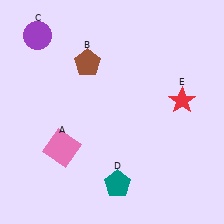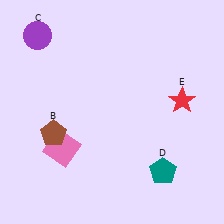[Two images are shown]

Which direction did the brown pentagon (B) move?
The brown pentagon (B) moved down.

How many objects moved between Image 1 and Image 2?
2 objects moved between the two images.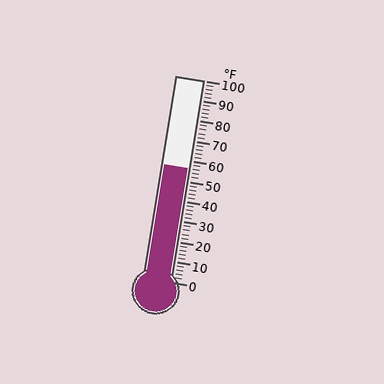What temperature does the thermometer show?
The thermometer shows approximately 56°F.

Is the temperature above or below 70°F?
The temperature is below 70°F.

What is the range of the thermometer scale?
The thermometer scale ranges from 0°F to 100°F.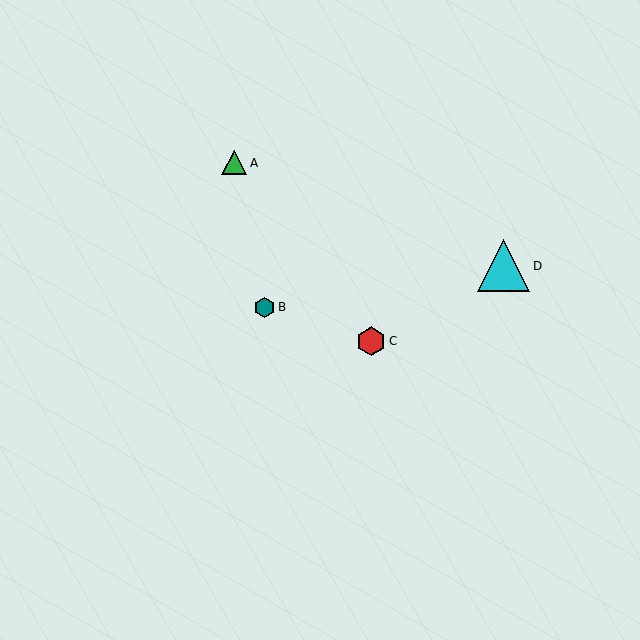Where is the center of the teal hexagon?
The center of the teal hexagon is at (264, 307).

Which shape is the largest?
The cyan triangle (labeled D) is the largest.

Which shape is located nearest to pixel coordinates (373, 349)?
The red hexagon (labeled C) at (371, 341) is nearest to that location.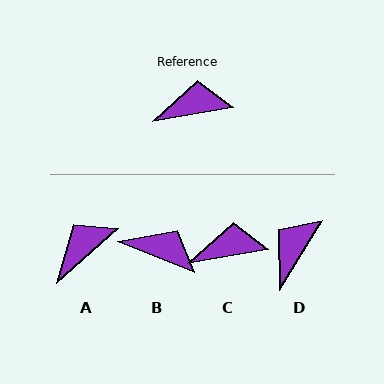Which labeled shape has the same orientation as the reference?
C.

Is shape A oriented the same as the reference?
No, it is off by about 32 degrees.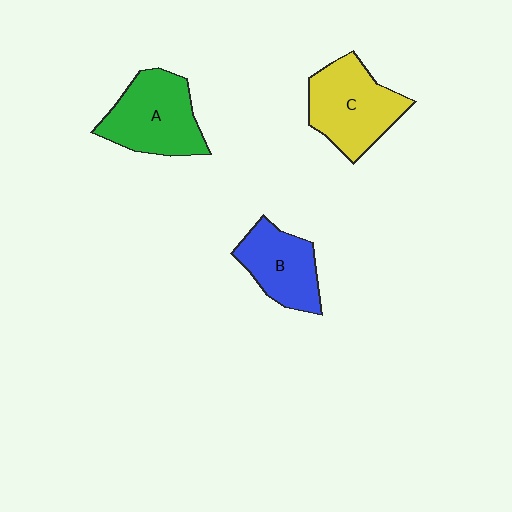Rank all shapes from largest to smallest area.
From largest to smallest: C (yellow), A (green), B (blue).